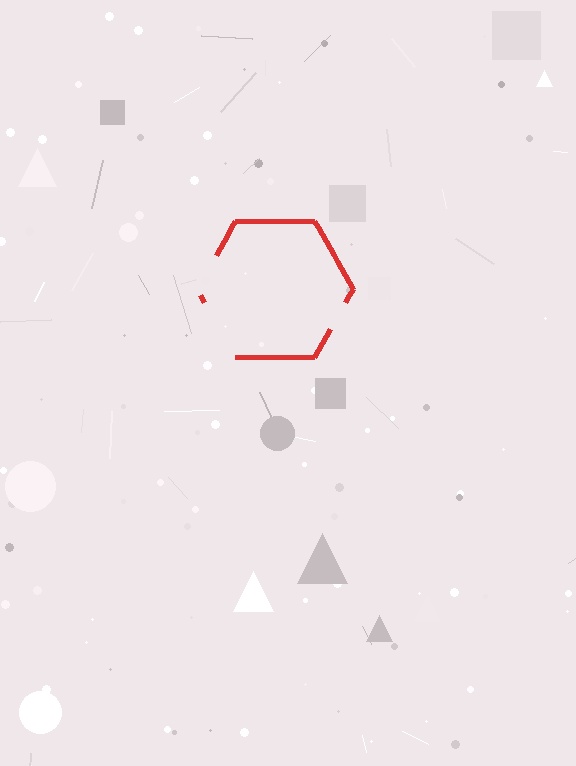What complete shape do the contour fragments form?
The contour fragments form a hexagon.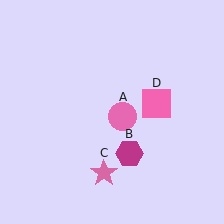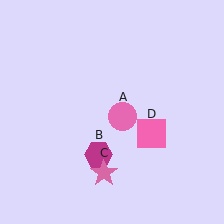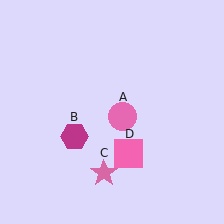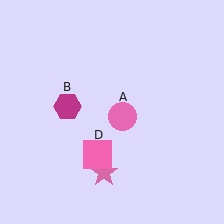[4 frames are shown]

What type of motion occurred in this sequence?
The magenta hexagon (object B), pink square (object D) rotated clockwise around the center of the scene.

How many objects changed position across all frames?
2 objects changed position: magenta hexagon (object B), pink square (object D).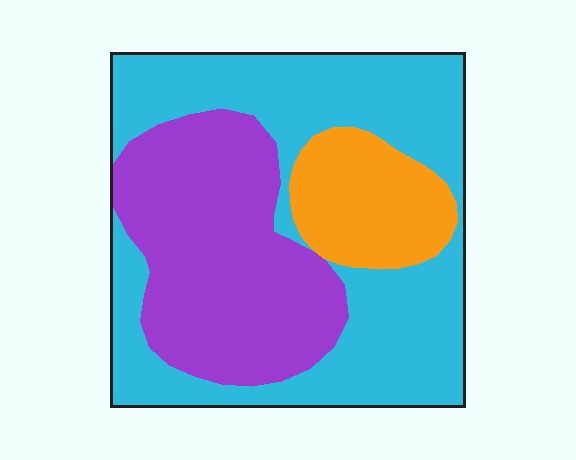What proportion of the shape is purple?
Purple takes up about one third (1/3) of the shape.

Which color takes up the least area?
Orange, at roughly 15%.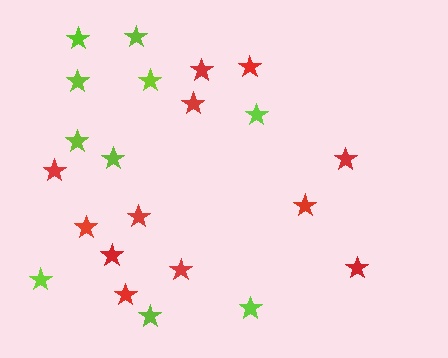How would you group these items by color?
There are 2 groups: one group of lime stars (10) and one group of red stars (12).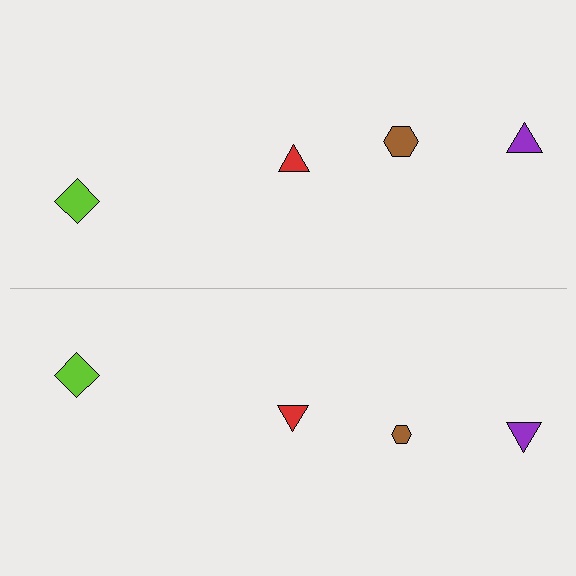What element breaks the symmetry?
The brown hexagon on the bottom side has a different size than its mirror counterpart.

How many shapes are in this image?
There are 8 shapes in this image.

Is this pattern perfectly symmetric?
No, the pattern is not perfectly symmetric. The brown hexagon on the bottom side has a different size than its mirror counterpart.